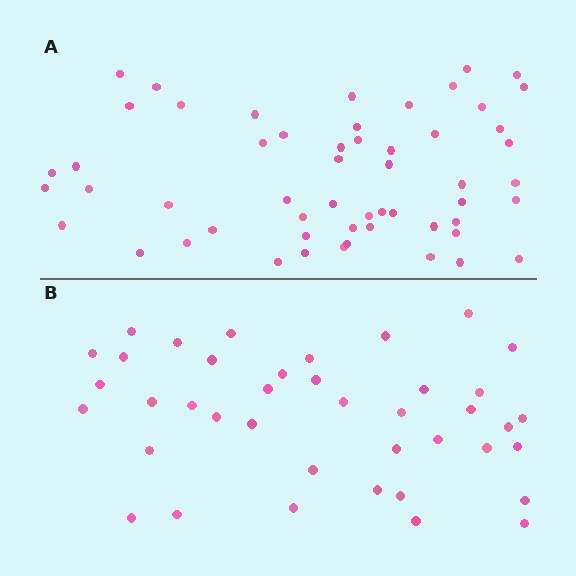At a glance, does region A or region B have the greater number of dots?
Region A (the top region) has more dots.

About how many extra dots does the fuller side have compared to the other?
Region A has approximately 15 more dots than region B.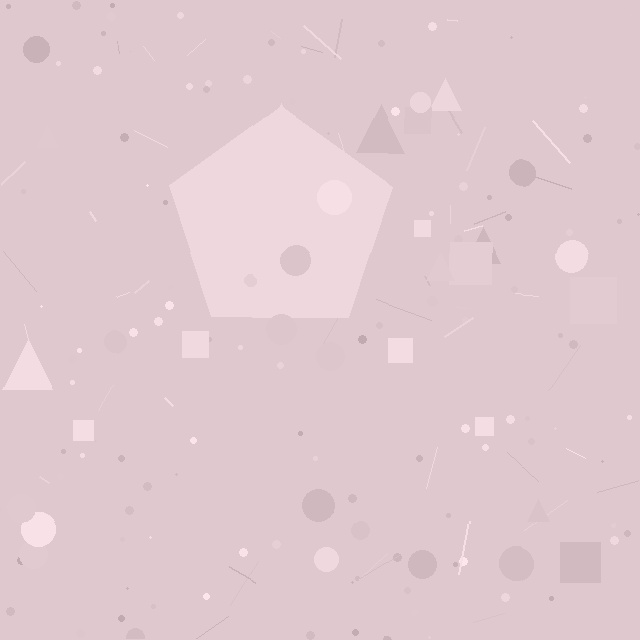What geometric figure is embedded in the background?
A pentagon is embedded in the background.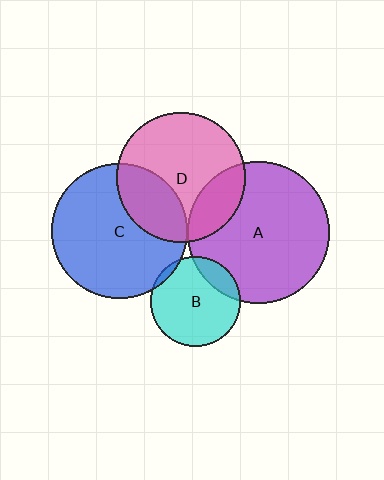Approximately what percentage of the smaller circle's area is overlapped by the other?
Approximately 30%.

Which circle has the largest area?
Circle A (purple).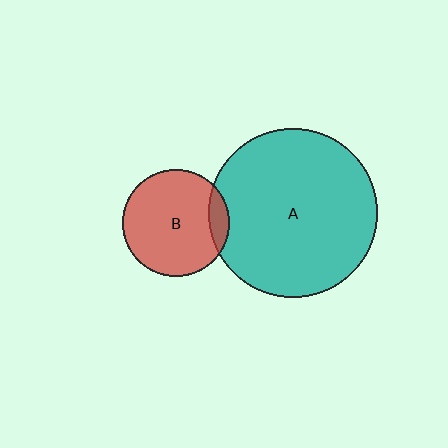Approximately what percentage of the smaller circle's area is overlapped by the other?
Approximately 10%.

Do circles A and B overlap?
Yes.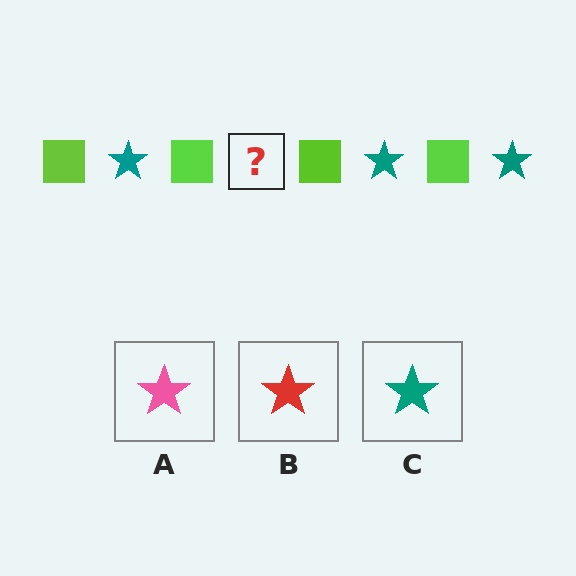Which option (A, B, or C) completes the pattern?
C.